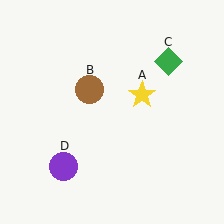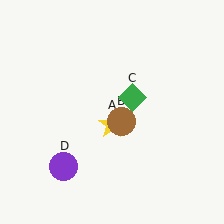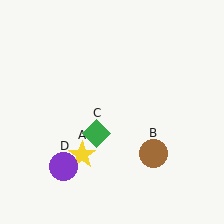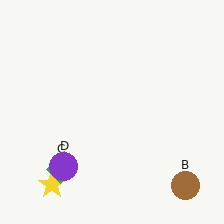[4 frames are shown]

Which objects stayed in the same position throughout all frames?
Purple circle (object D) remained stationary.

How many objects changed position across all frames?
3 objects changed position: yellow star (object A), brown circle (object B), green diamond (object C).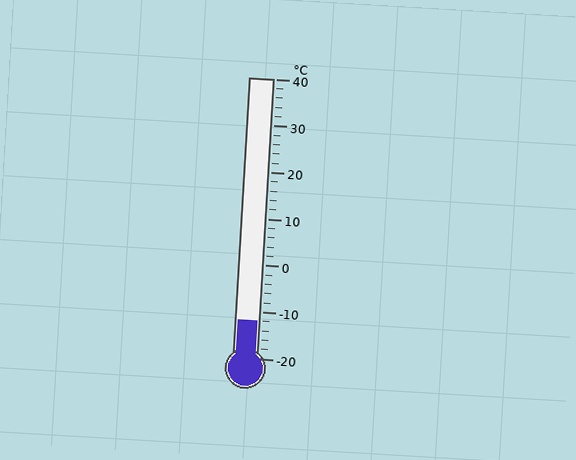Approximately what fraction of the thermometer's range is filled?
The thermometer is filled to approximately 15% of its range.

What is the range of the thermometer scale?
The thermometer scale ranges from -20°C to 40°C.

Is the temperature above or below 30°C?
The temperature is below 30°C.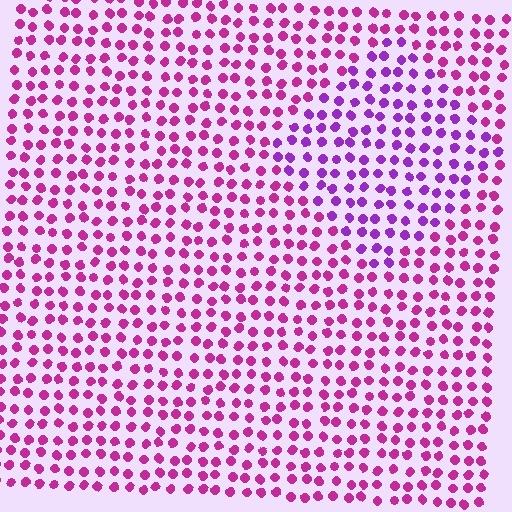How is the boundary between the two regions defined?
The boundary is defined purely by a slight shift in hue (about 33 degrees). Spacing, size, and orientation are identical on both sides.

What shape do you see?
I see a diamond.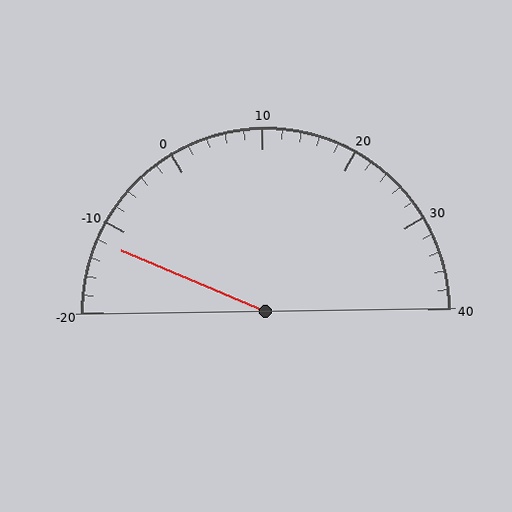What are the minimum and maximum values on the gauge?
The gauge ranges from -20 to 40.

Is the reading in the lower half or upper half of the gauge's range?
The reading is in the lower half of the range (-20 to 40).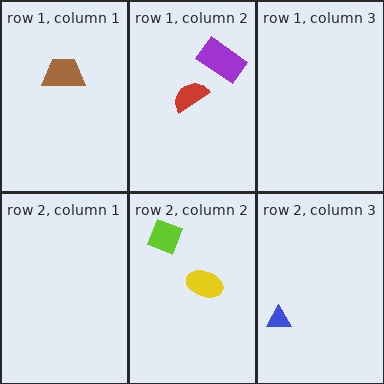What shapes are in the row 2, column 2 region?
The yellow ellipse, the lime diamond.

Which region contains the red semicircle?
The row 1, column 2 region.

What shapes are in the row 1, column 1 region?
The brown trapezoid.